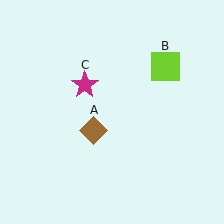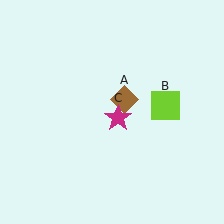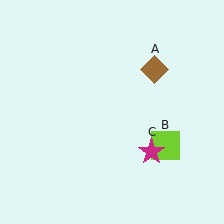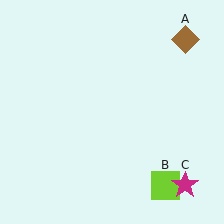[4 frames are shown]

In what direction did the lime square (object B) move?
The lime square (object B) moved down.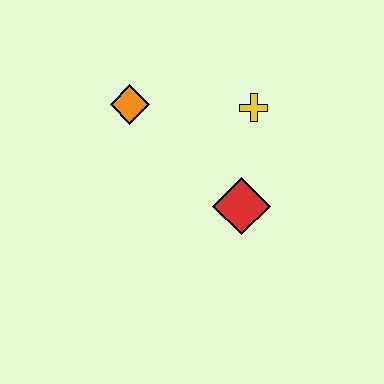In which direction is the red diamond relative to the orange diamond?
The red diamond is to the right of the orange diamond.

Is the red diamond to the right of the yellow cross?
No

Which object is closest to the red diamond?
The yellow cross is closest to the red diamond.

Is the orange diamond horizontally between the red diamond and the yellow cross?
No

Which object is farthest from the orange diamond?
The red diamond is farthest from the orange diamond.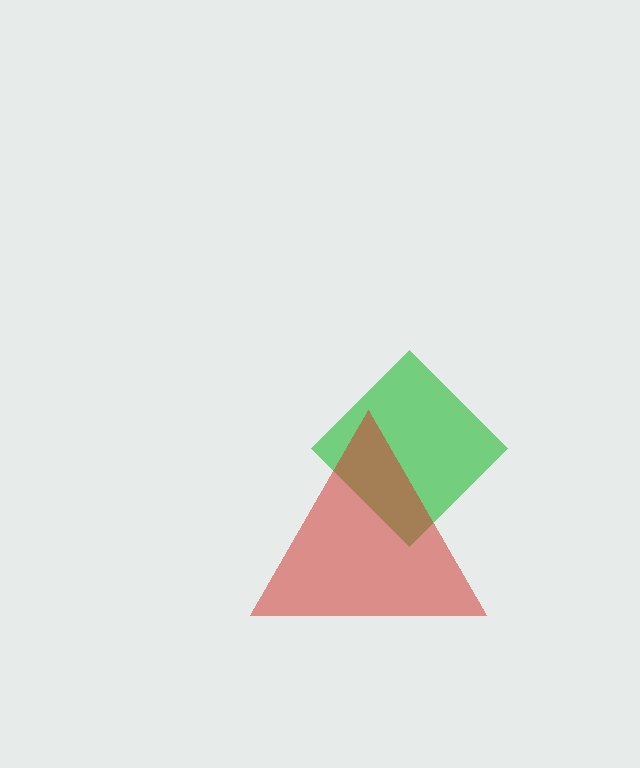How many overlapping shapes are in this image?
There are 2 overlapping shapes in the image.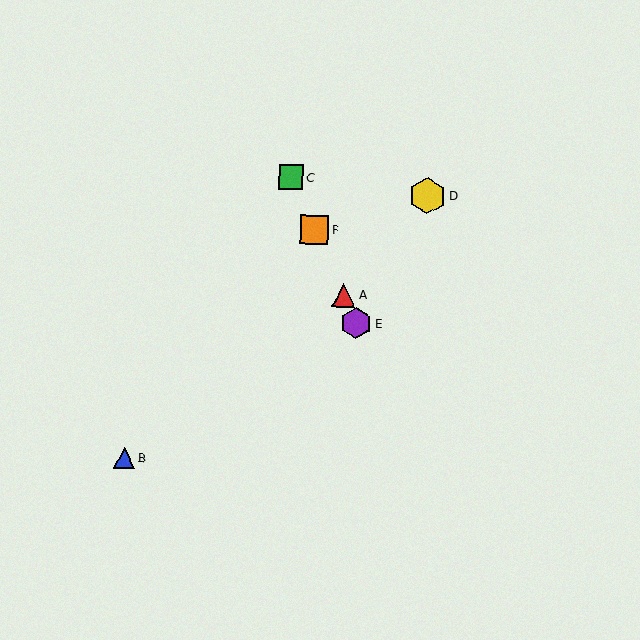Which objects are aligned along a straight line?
Objects A, C, E, F are aligned along a straight line.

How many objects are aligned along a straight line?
4 objects (A, C, E, F) are aligned along a straight line.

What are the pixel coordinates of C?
Object C is at (291, 177).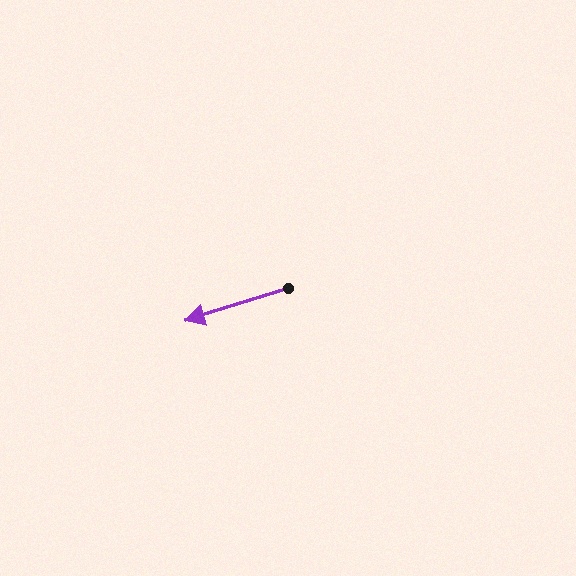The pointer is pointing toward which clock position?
Roughly 8 o'clock.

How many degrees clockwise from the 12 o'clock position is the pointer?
Approximately 252 degrees.